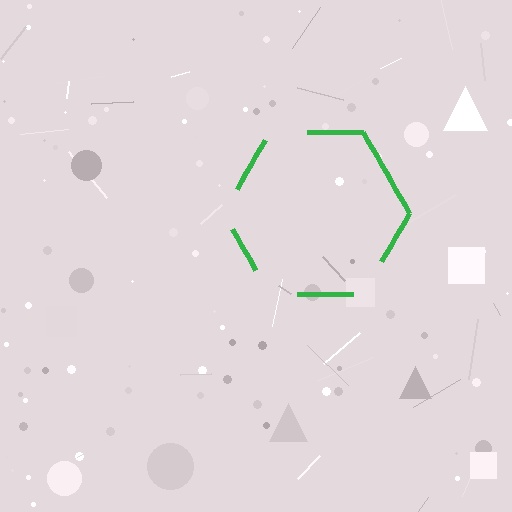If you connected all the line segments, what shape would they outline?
They would outline a hexagon.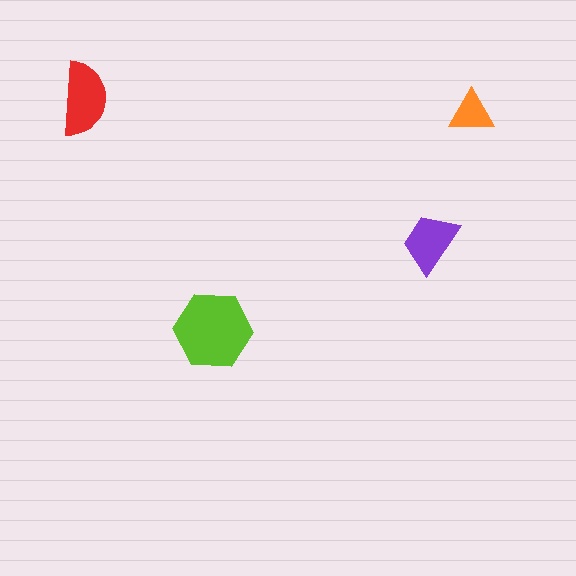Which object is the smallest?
The orange triangle.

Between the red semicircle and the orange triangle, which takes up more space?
The red semicircle.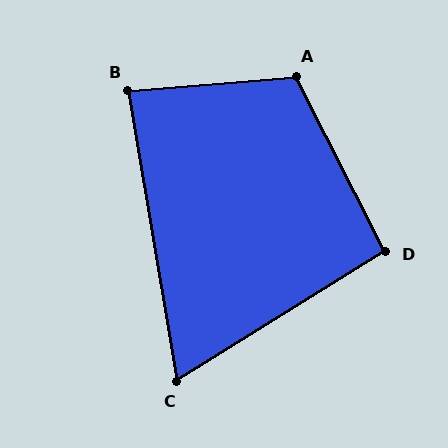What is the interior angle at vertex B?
Approximately 85 degrees (approximately right).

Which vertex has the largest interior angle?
A, at approximately 112 degrees.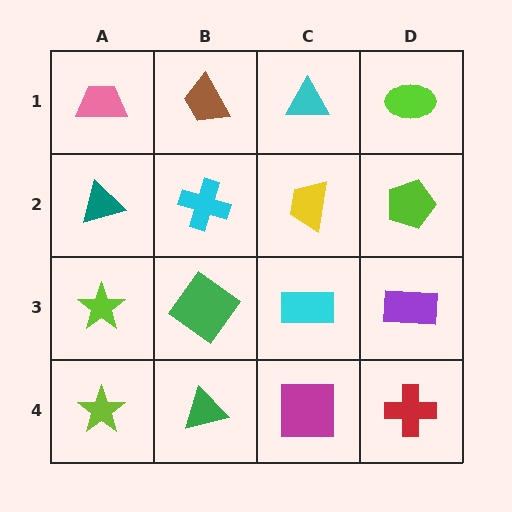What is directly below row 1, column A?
A teal triangle.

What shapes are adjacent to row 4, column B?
A green diamond (row 3, column B), a lime star (row 4, column A), a magenta square (row 4, column C).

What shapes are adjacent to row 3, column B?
A cyan cross (row 2, column B), a green triangle (row 4, column B), a lime star (row 3, column A), a cyan rectangle (row 3, column C).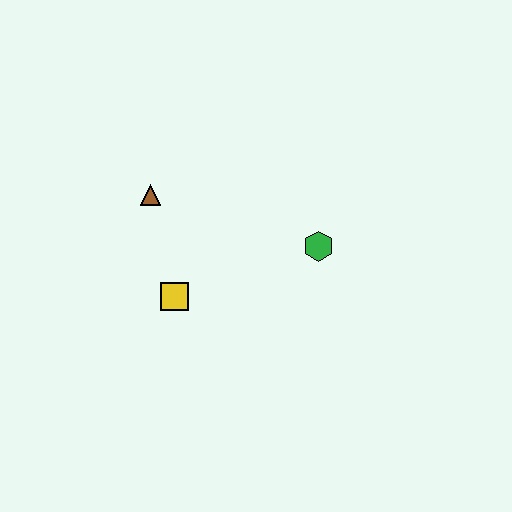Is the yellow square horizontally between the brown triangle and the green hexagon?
Yes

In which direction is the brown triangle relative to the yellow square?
The brown triangle is above the yellow square.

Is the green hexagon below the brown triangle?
Yes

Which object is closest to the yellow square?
The brown triangle is closest to the yellow square.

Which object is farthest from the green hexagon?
The brown triangle is farthest from the green hexagon.